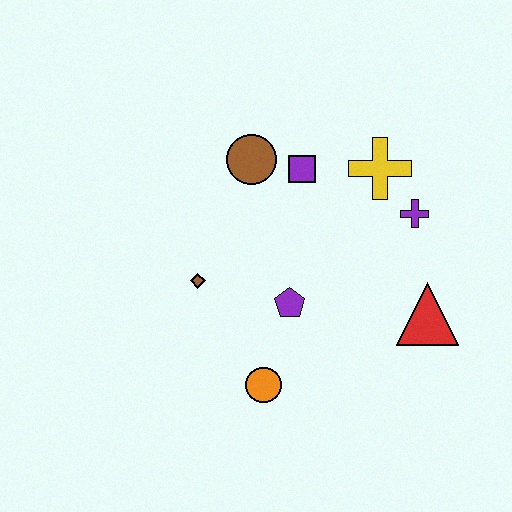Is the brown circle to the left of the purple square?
Yes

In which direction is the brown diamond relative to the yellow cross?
The brown diamond is to the left of the yellow cross.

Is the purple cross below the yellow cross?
Yes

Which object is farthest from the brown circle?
The red triangle is farthest from the brown circle.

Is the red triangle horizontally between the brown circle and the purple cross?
No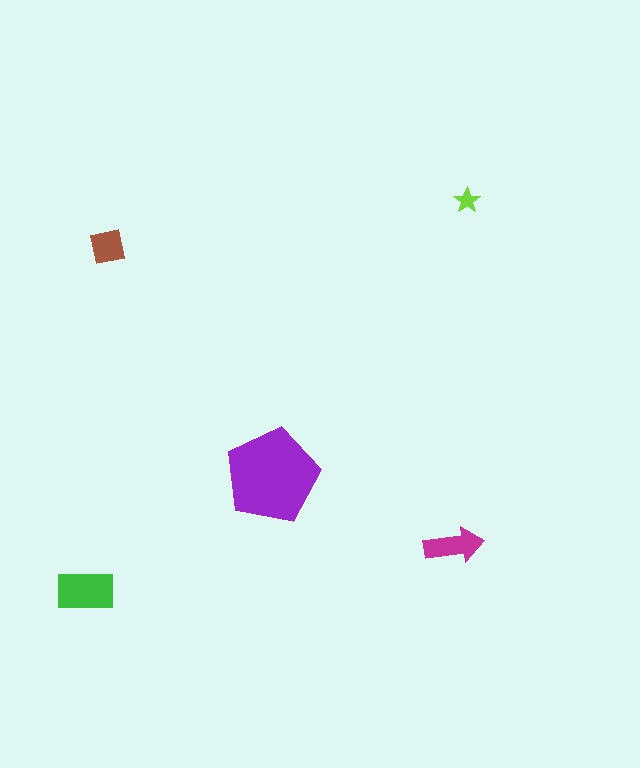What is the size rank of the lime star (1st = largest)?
5th.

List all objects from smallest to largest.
The lime star, the brown square, the magenta arrow, the green rectangle, the purple pentagon.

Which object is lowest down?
The green rectangle is bottommost.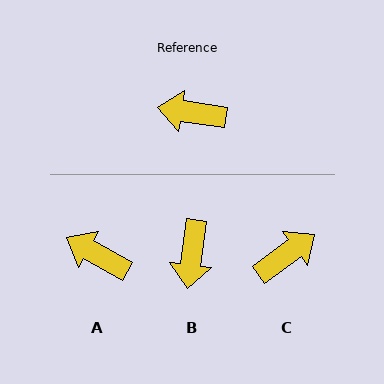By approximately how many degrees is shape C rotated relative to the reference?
Approximately 135 degrees clockwise.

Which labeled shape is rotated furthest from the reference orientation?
C, about 135 degrees away.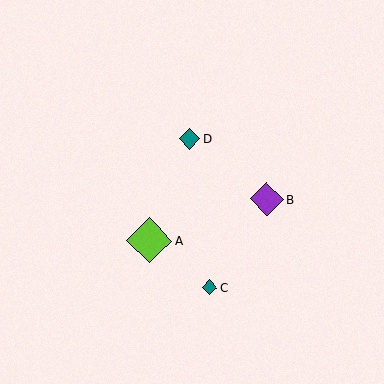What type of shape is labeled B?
Shape B is a purple diamond.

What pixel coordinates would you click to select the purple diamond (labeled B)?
Click at (267, 199) to select the purple diamond B.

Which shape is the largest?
The lime diamond (labeled A) is the largest.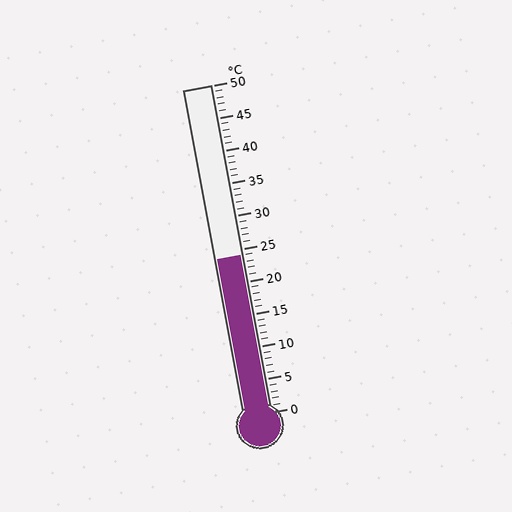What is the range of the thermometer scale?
The thermometer scale ranges from 0°C to 50°C.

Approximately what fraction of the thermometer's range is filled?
The thermometer is filled to approximately 50% of its range.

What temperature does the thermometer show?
The thermometer shows approximately 24°C.